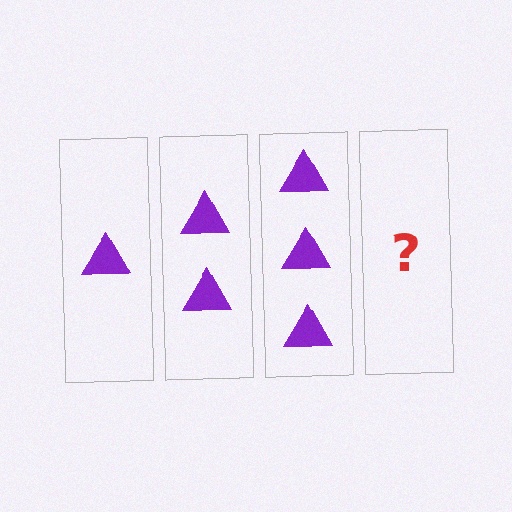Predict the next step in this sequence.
The next step is 4 triangles.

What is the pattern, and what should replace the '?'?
The pattern is that each step adds one more triangle. The '?' should be 4 triangles.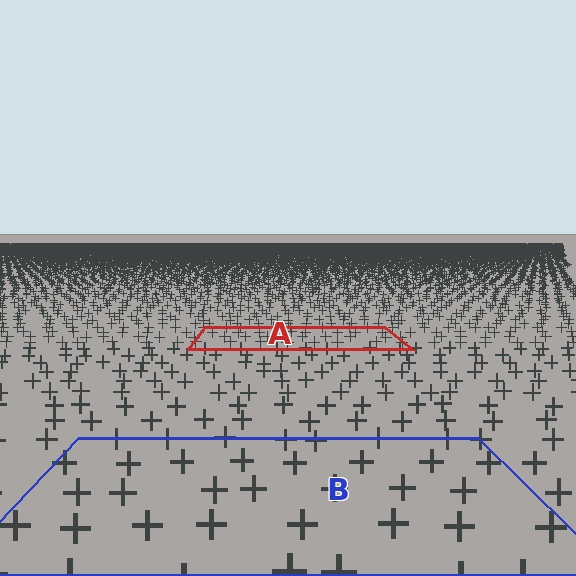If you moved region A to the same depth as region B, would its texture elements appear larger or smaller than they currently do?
They would appear larger. At a closer depth, the same texture elements are projected at a bigger on-screen size.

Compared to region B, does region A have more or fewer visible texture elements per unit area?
Region A has more texture elements per unit area — they are packed more densely because it is farther away.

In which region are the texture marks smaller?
The texture marks are smaller in region A, because it is farther away.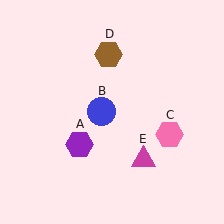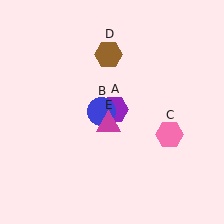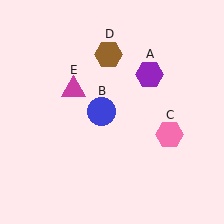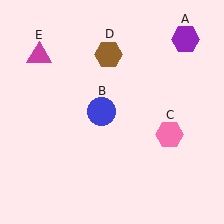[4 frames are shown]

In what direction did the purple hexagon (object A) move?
The purple hexagon (object A) moved up and to the right.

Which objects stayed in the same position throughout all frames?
Blue circle (object B) and pink hexagon (object C) and brown hexagon (object D) remained stationary.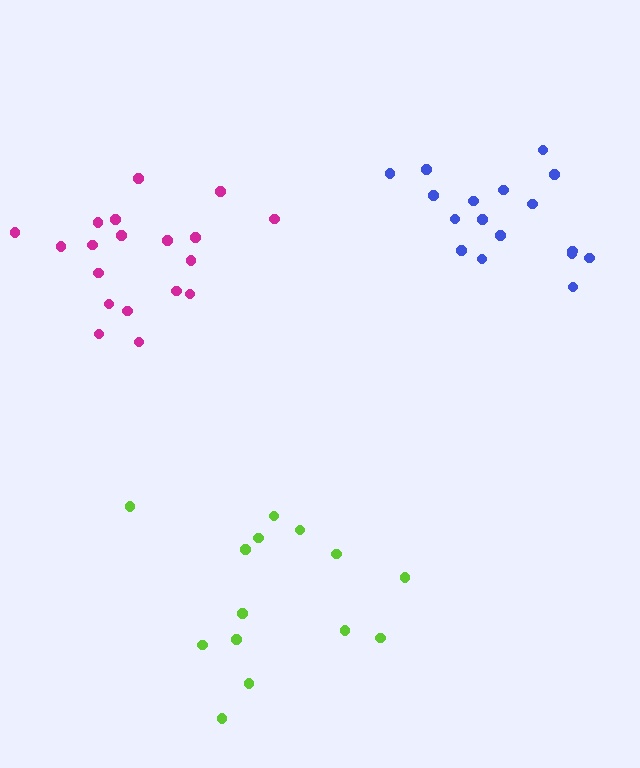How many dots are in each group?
Group 1: 17 dots, Group 2: 19 dots, Group 3: 14 dots (50 total).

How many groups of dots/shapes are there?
There are 3 groups.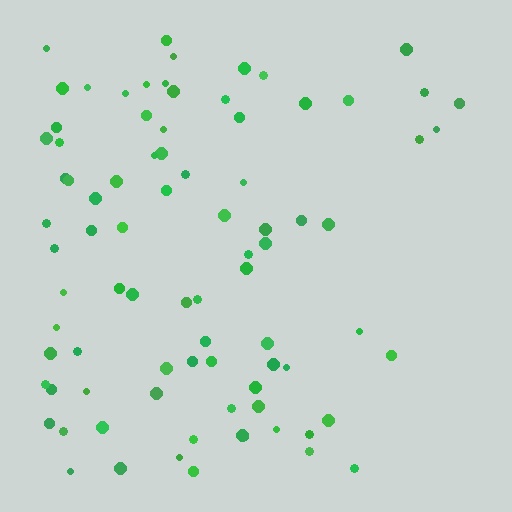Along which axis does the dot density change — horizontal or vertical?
Horizontal.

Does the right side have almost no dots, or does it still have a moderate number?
Still a moderate number, just noticeably fewer than the left.